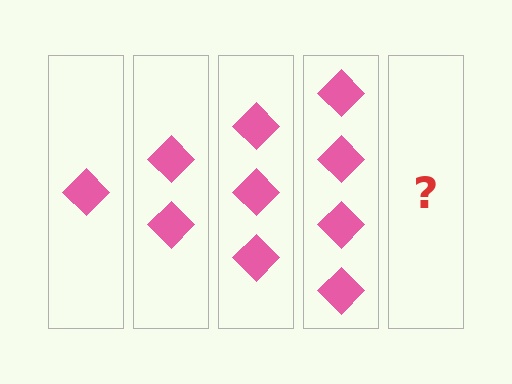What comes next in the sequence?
The next element should be 5 diamonds.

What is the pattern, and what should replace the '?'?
The pattern is that each step adds one more diamond. The '?' should be 5 diamonds.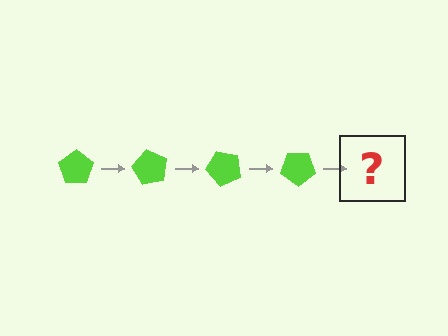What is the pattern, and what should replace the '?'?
The pattern is that the pentagon rotates 60 degrees each step. The '?' should be a lime pentagon rotated 240 degrees.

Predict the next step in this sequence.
The next step is a lime pentagon rotated 240 degrees.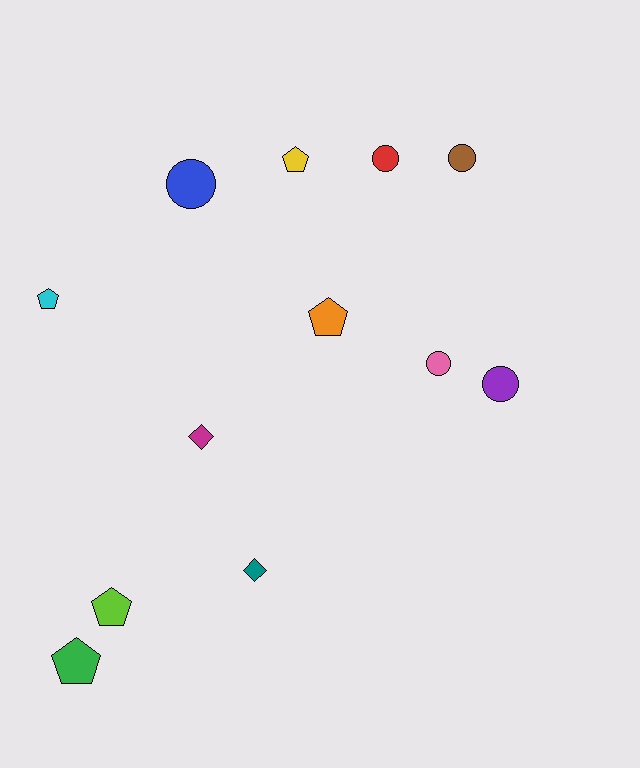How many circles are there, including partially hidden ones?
There are 5 circles.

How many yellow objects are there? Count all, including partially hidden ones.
There is 1 yellow object.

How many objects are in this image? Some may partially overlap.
There are 12 objects.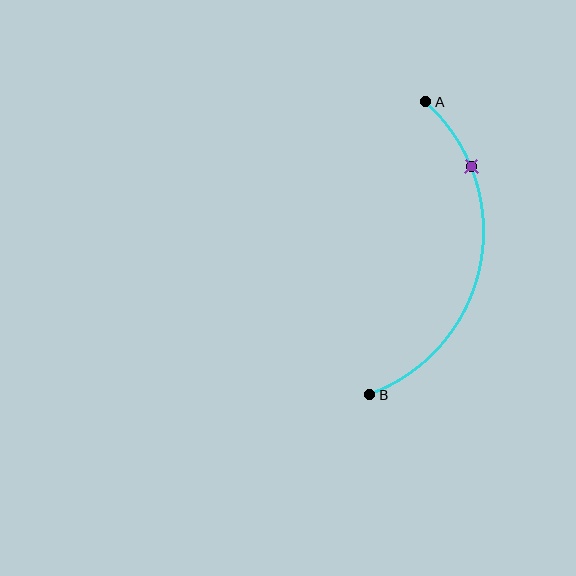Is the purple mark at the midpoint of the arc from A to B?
No. The purple mark lies on the arc but is closer to endpoint A. The arc midpoint would be at the point on the curve equidistant along the arc from both A and B.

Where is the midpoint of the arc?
The arc midpoint is the point on the curve farthest from the straight line joining A and B. It sits to the right of that line.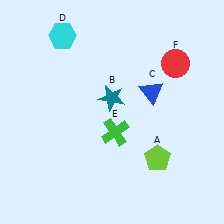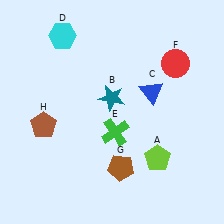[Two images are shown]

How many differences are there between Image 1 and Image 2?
There are 2 differences between the two images.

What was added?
A brown pentagon (G), a brown pentagon (H) were added in Image 2.